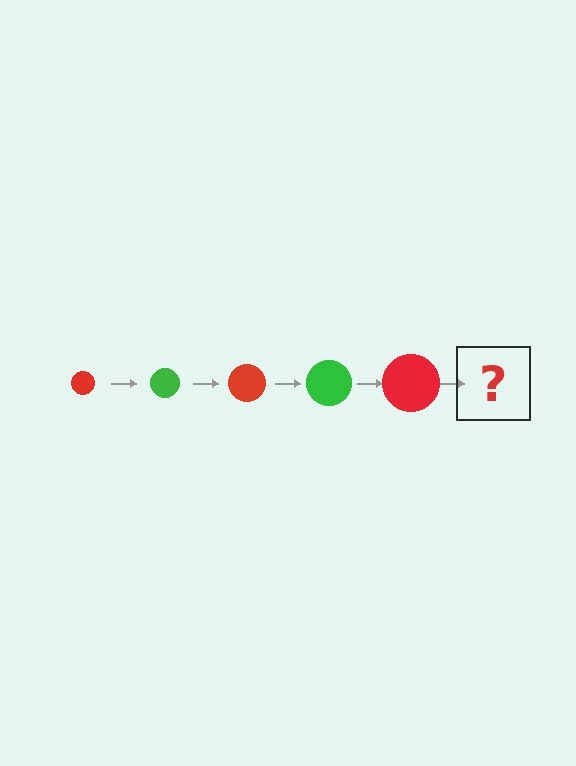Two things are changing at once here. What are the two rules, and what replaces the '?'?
The two rules are that the circle grows larger each step and the color cycles through red and green. The '?' should be a green circle, larger than the previous one.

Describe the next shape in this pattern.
It should be a green circle, larger than the previous one.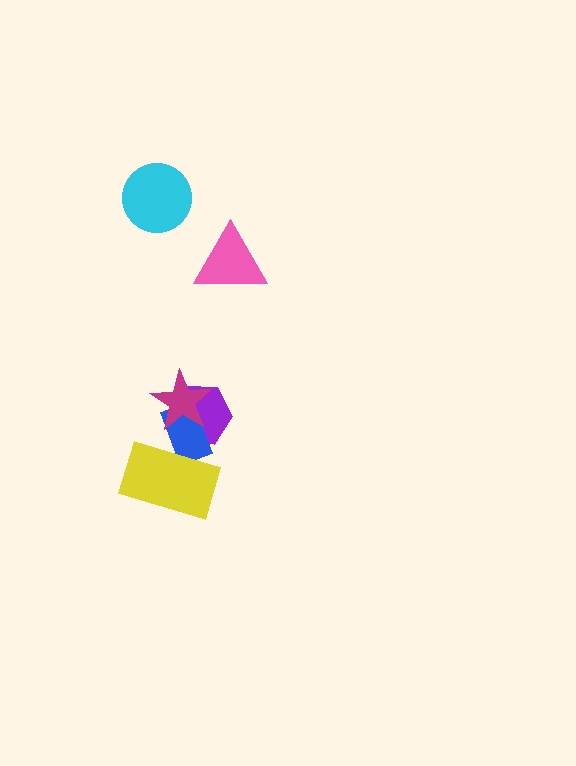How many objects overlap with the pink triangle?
0 objects overlap with the pink triangle.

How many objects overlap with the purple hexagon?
2 objects overlap with the purple hexagon.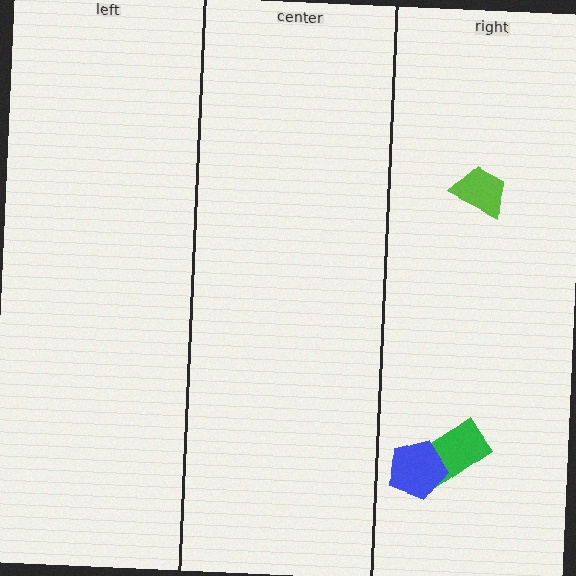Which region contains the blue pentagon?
The right region.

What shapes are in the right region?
The lime trapezoid, the green rectangle, the blue pentagon.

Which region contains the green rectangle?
The right region.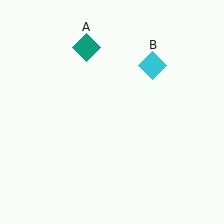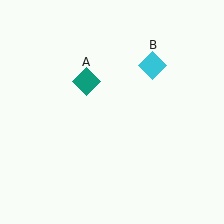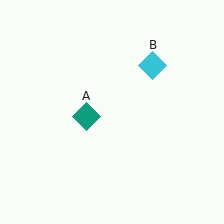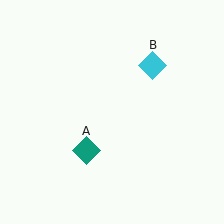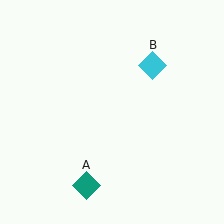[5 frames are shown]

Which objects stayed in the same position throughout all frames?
Cyan diamond (object B) remained stationary.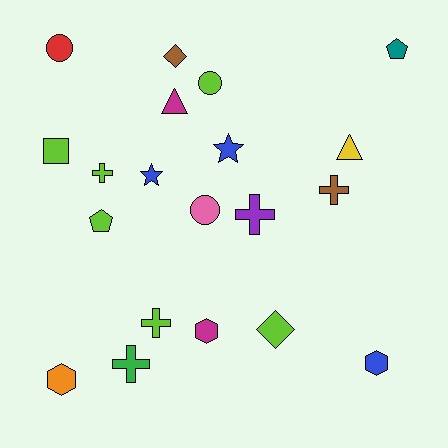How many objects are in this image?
There are 20 objects.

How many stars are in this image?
There are 2 stars.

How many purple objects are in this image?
There is 1 purple object.